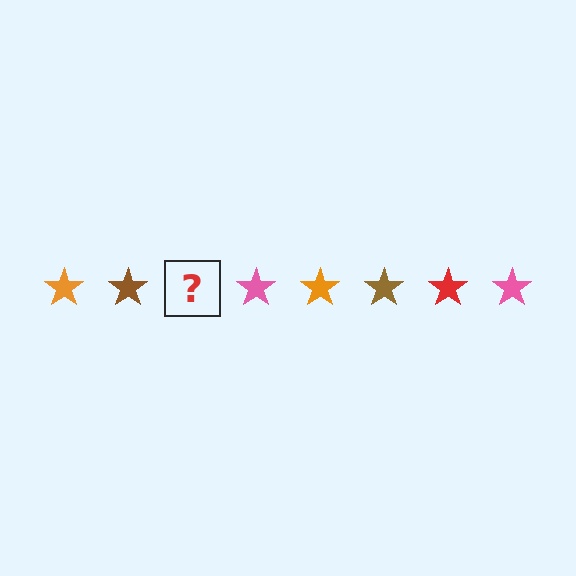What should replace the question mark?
The question mark should be replaced with a red star.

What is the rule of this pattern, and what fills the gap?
The rule is that the pattern cycles through orange, brown, red, pink stars. The gap should be filled with a red star.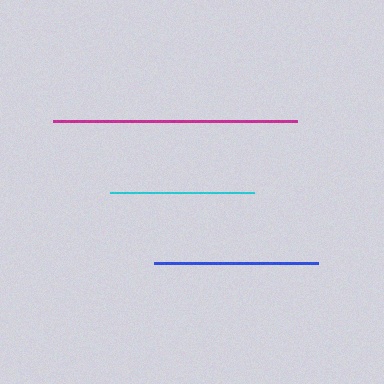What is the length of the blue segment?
The blue segment is approximately 163 pixels long.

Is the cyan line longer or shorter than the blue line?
The blue line is longer than the cyan line.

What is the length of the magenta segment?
The magenta segment is approximately 244 pixels long.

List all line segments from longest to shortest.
From longest to shortest: magenta, blue, cyan.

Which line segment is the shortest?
The cyan line is the shortest at approximately 145 pixels.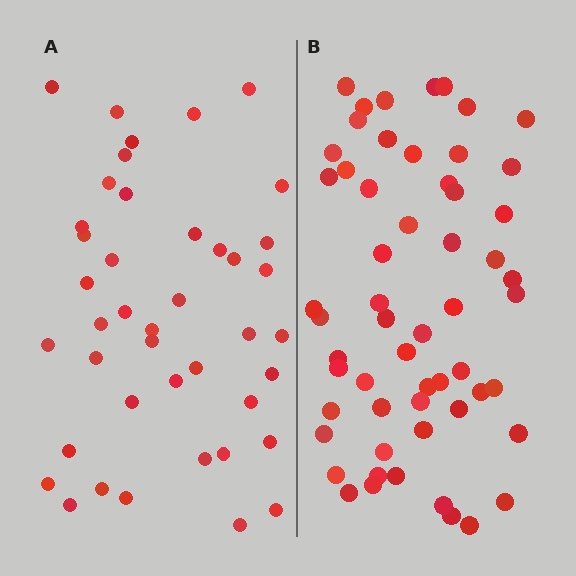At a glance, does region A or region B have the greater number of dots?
Region B (the right region) has more dots.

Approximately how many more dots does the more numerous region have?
Region B has approximately 15 more dots than region A.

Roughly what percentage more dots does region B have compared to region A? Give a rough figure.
About 35% more.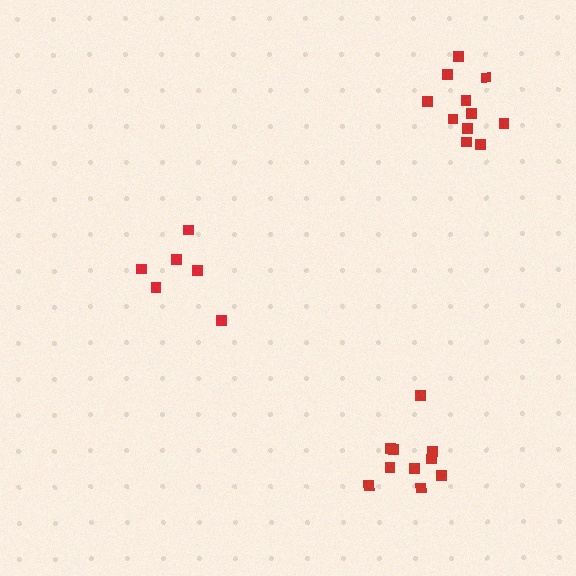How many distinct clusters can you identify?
There are 3 distinct clusters.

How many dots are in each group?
Group 1: 10 dots, Group 2: 6 dots, Group 3: 11 dots (27 total).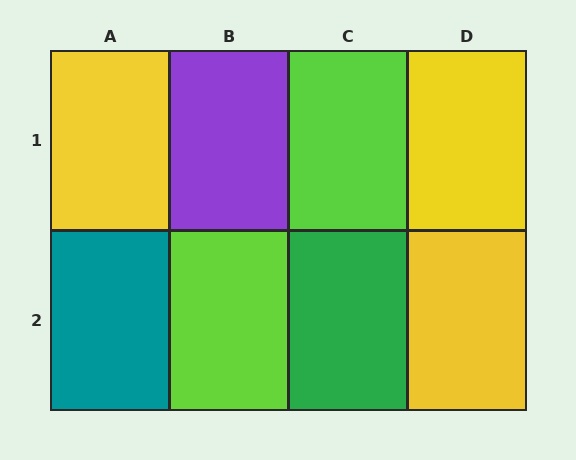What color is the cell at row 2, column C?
Green.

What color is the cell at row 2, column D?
Yellow.